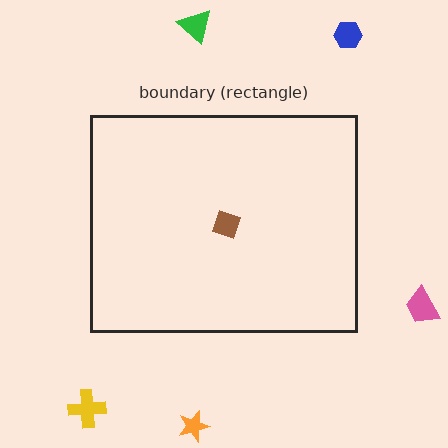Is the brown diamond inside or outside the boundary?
Inside.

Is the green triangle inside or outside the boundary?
Outside.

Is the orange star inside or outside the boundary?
Outside.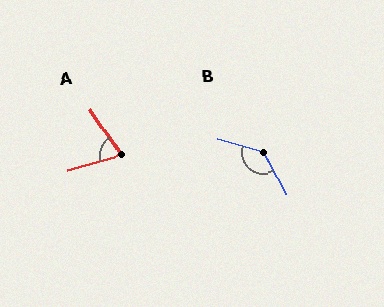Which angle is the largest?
B, at approximately 133 degrees.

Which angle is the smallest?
A, at approximately 72 degrees.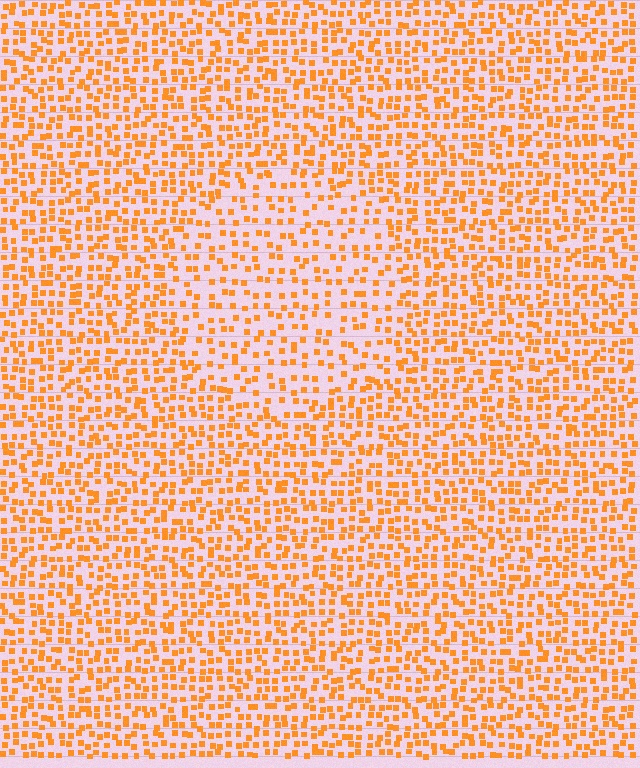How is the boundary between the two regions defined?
The boundary is defined by a change in element density (approximately 1.6x ratio). All elements are the same color, size, and shape.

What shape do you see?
I see a circle.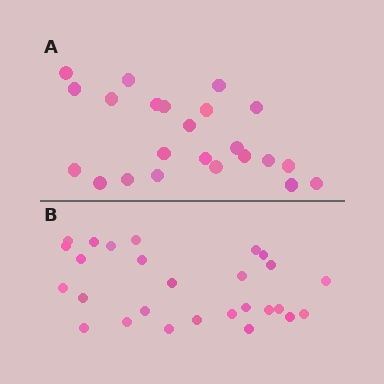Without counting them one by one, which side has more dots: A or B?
Region B (the bottom region) has more dots.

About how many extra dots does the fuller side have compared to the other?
Region B has about 4 more dots than region A.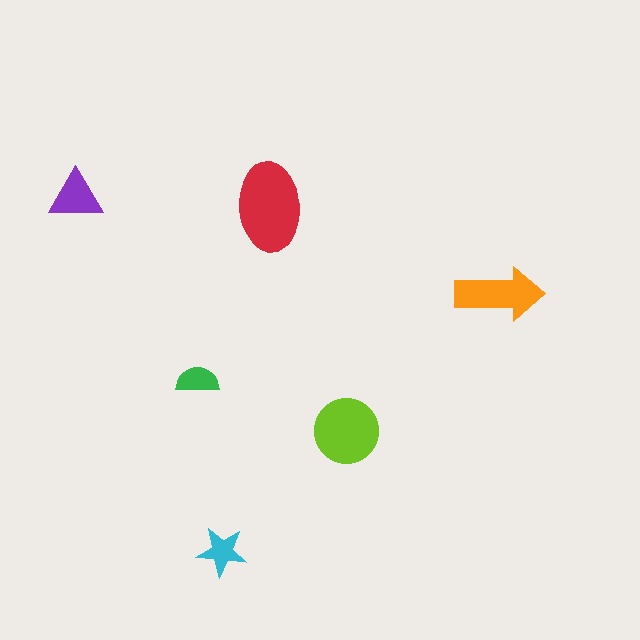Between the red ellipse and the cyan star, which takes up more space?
The red ellipse.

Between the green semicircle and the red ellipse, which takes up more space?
The red ellipse.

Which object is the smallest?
The green semicircle.